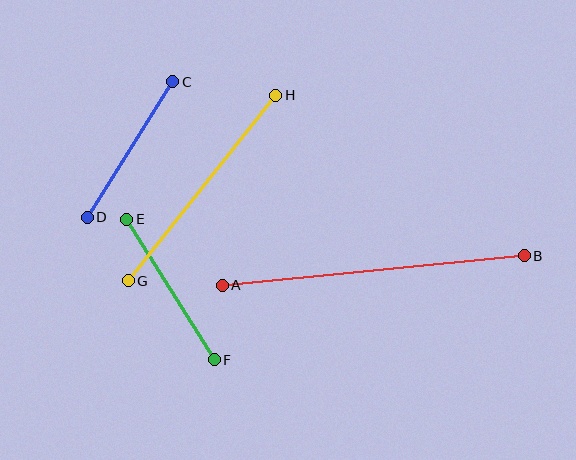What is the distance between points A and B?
The distance is approximately 303 pixels.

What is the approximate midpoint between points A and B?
The midpoint is at approximately (373, 270) pixels.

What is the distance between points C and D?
The distance is approximately 160 pixels.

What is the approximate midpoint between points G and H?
The midpoint is at approximately (202, 188) pixels.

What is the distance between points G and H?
The distance is approximately 237 pixels.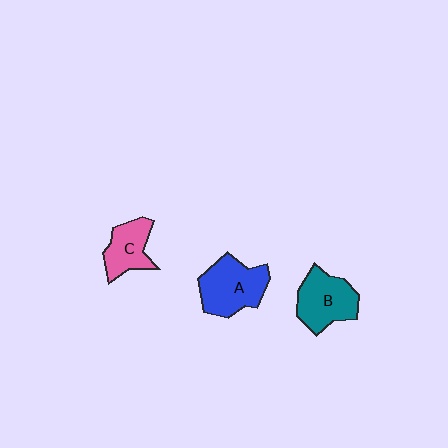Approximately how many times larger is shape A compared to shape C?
Approximately 1.5 times.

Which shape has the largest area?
Shape A (blue).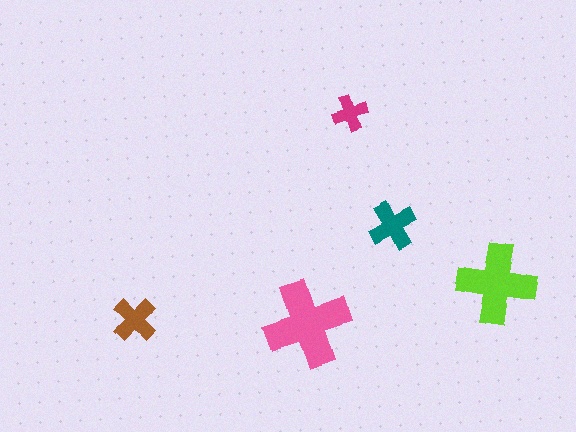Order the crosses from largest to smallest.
the pink one, the lime one, the teal one, the brown one, the magenta one.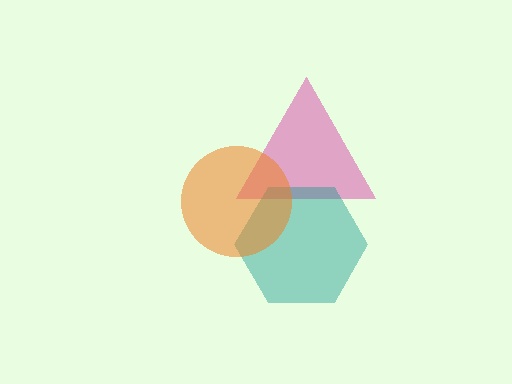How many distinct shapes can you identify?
There are 3 distinct shapes: a magenta triangle, a teal hexagon, an orange circle.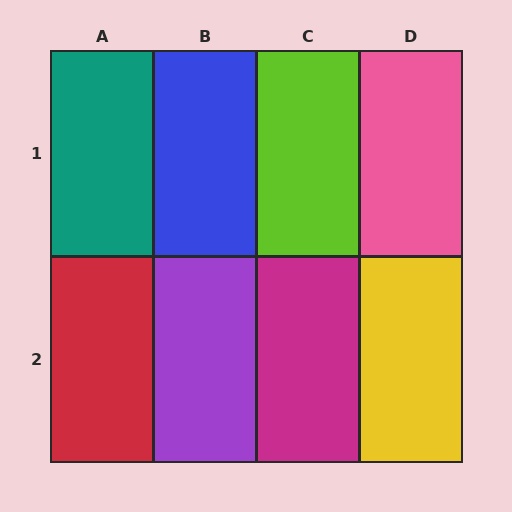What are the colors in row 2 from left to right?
Red, purple, magenta, yellow.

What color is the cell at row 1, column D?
Pink.